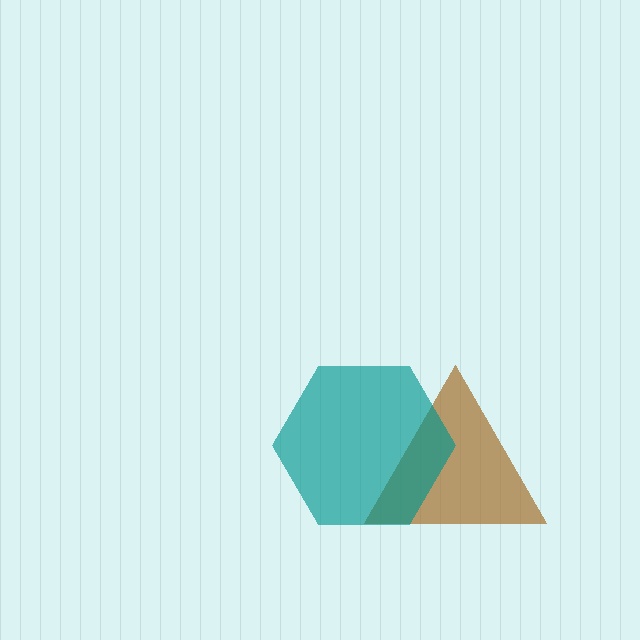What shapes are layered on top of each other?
The layered shapes are: a brown triangle, a teal hexagon.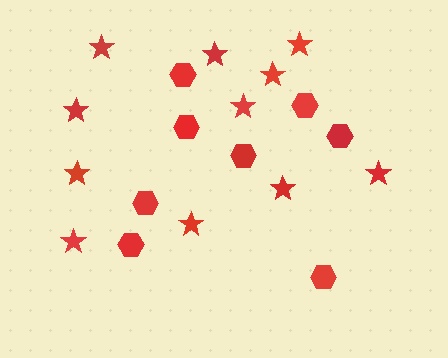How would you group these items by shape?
There are 2 groups: one group of hexagons (8) and one group of stars (11).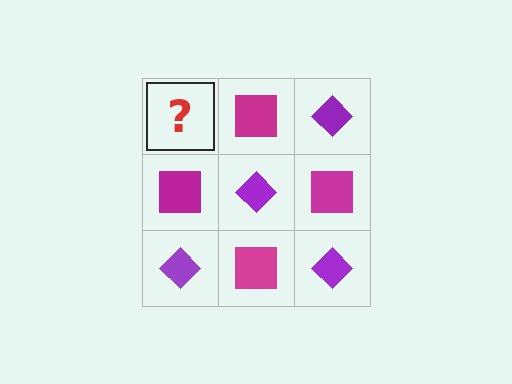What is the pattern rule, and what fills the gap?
The rule is that it alternates purple diamond and magenta square in a checkerboard pattern. The gap should be filled with a purple diamond.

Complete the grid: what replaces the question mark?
The question mark should be replaced with a purple diamond.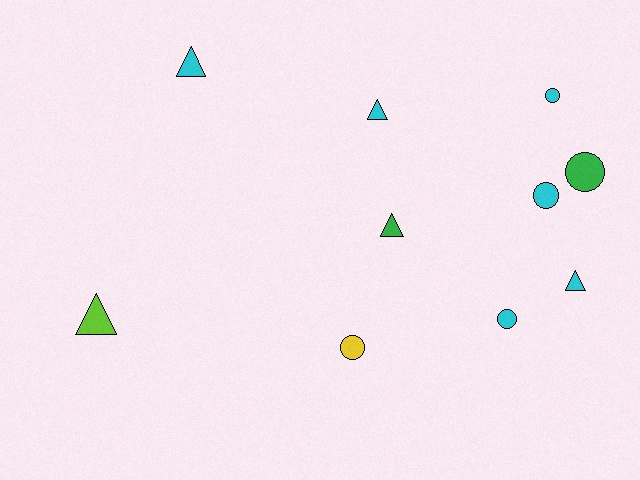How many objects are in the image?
There are 10 objects.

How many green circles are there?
There is 1 green circle.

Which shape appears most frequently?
Circle, with 5 objects.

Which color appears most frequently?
Cyan, with 6 objects.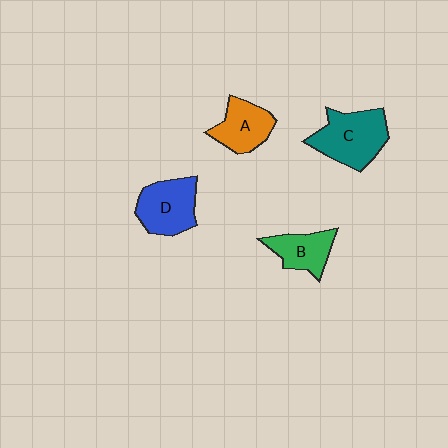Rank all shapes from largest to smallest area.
From largest to smallest: C (teal), D (blue), A (orange), B (green).